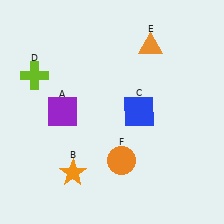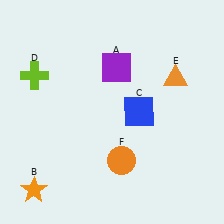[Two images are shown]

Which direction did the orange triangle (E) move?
The orange triangle (E) moved down.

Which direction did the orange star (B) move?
The orange star (B) moved left.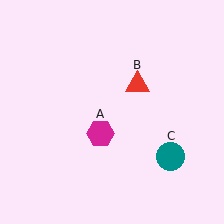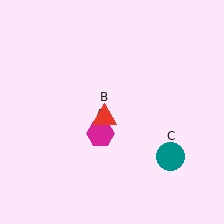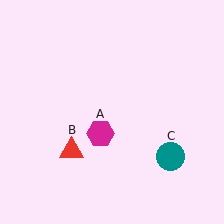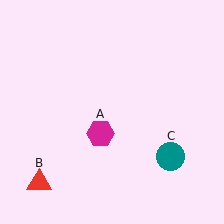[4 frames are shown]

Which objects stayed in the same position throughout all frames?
Magenta hexagon (object A) and teal circle (object C) remained stationary.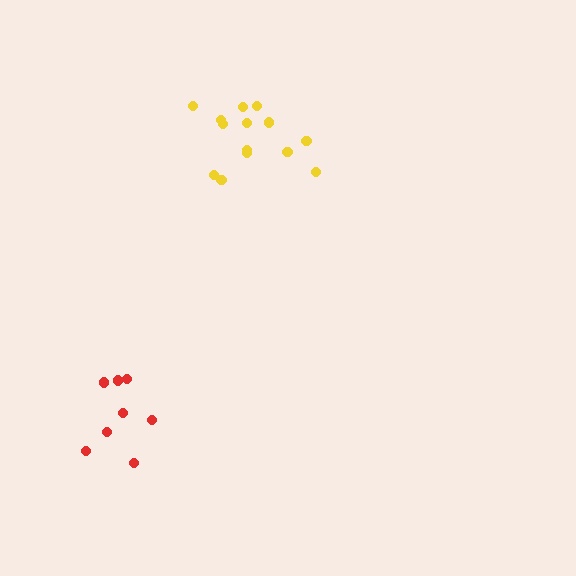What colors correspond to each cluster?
The clusters are colored: red, yellow.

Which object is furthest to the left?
The red cluster is leftmost.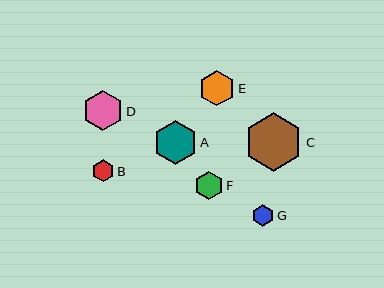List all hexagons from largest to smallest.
From largest to smallest: C, A, D, E, F, B, G.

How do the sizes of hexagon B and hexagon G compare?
Hexagon B and hexagon G are approximately the same size.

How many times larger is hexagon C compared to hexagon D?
Hexagon C is approximately 1.4 times the size of hexagon D.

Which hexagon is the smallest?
Hexagon G is the smallest with a size of approximately 21 pixels.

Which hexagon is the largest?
Hexagon C is the largest with a size of approximately 58 pixels.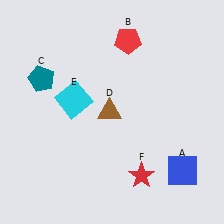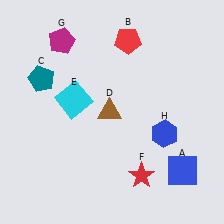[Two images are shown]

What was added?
A magenta pentagon (G), a blue hexagon (H) were added in Image 2.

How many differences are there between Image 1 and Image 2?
There are 2 differences between the two images.